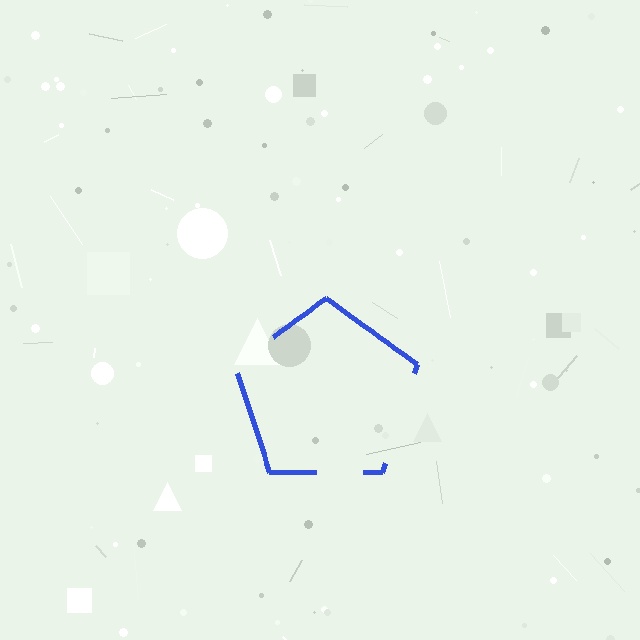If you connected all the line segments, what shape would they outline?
They would outline a pentagon.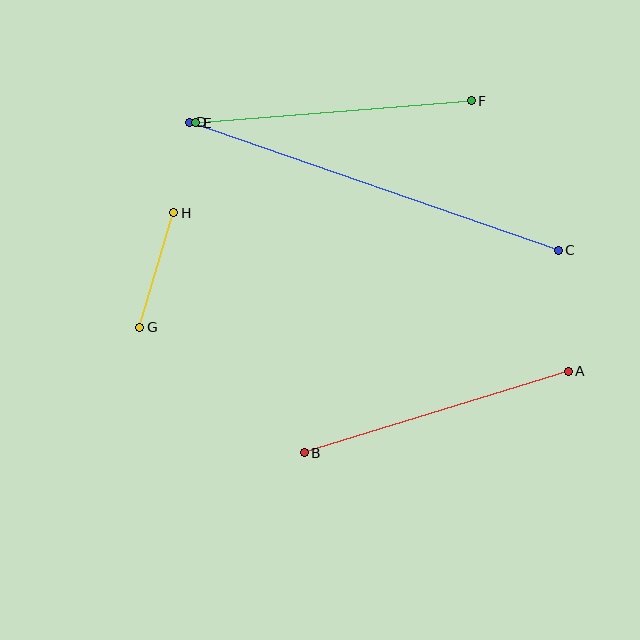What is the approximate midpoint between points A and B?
The midpoint is at approximately (436, 412) pixels.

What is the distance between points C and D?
The distance is approximately 390 pixels.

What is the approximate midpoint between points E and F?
The midpoint is at approximately (333, 112) pixels.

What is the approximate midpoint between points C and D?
The midpoint is at approximately (374, 186) pixels.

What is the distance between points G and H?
The distance is approximately 120 pixels.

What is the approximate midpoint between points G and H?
The midpoint is at approximately (157, 270) pixels.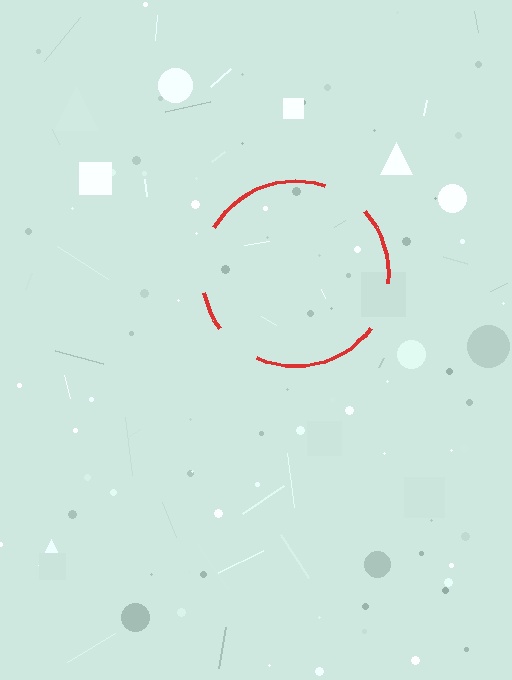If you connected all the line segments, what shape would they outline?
They would outline a circle.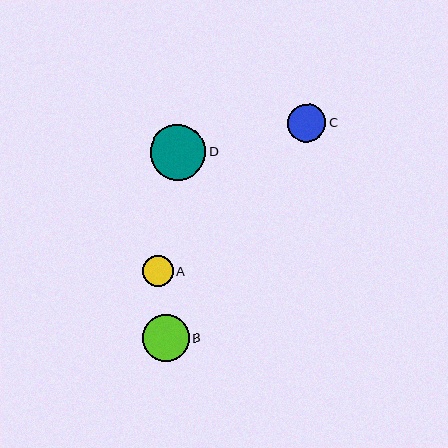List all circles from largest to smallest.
From largest to smallest: D, B, C, A.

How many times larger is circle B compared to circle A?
Circle B is approximately 1.5 times the size of circle A.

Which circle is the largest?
Circle D is the largest with a size of approximately 56 pixels.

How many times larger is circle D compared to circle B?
Circle D is approximately 1.2 times the size of circle B.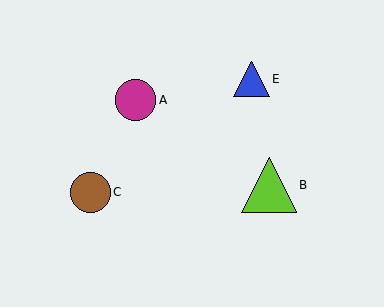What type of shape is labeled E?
Shape E is a blue triangle.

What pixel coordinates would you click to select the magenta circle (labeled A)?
Click at (136, 100) to select the magenta circle A.